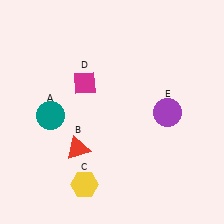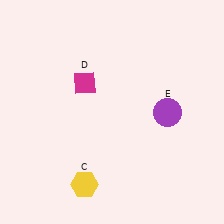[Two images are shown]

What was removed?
The red triangle (B), the teal circle (A) were removed in Image 2.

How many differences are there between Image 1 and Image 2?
There are 2 differences between the two images.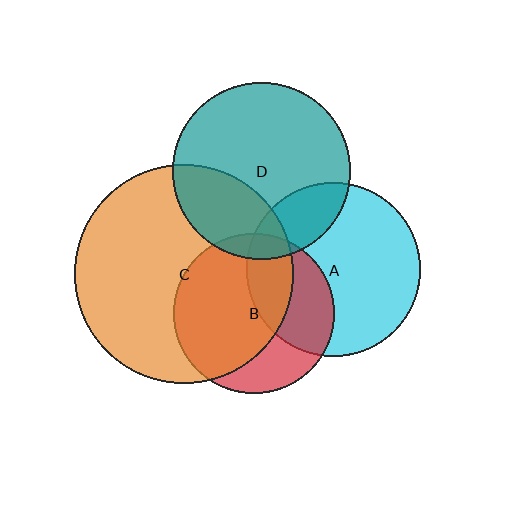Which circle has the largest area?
Circle C (orange).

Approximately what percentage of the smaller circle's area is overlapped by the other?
Approximately 15%.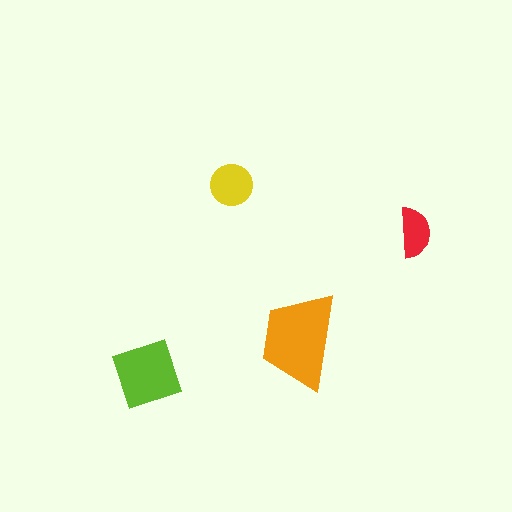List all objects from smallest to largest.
The red semicircle, the yellow circle, the lime square, the orange trapezoid.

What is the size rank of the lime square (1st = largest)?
2nd.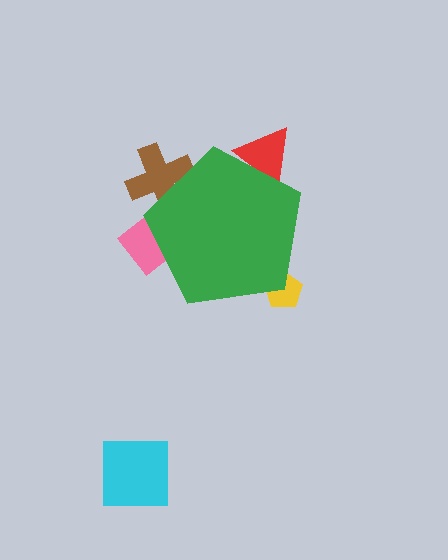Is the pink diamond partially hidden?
Yes, the pink diamond is partially hidden behind the green pentagon.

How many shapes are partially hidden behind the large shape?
4 shapes are partially hidden.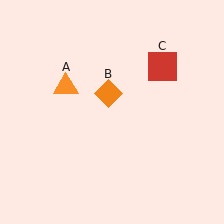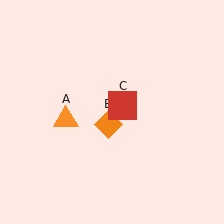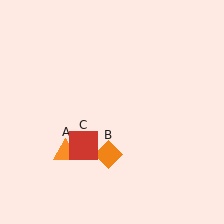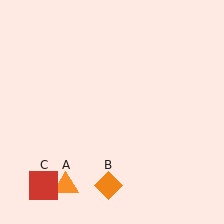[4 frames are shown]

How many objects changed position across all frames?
3 objects changed position: orange triangle (object A), orange diamond (object B), red square (object C).